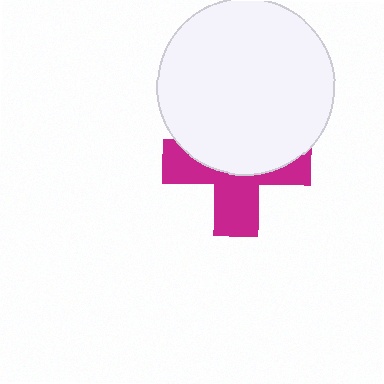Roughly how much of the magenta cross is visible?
About half of it is visible (roughly 48%).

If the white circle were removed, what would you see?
You would see the complete magenta cross.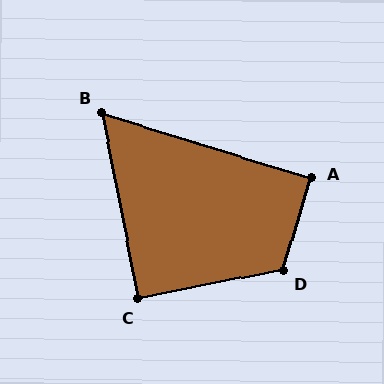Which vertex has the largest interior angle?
D, at approximately 118 degrees.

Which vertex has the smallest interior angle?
B, at approximately 62 degrees.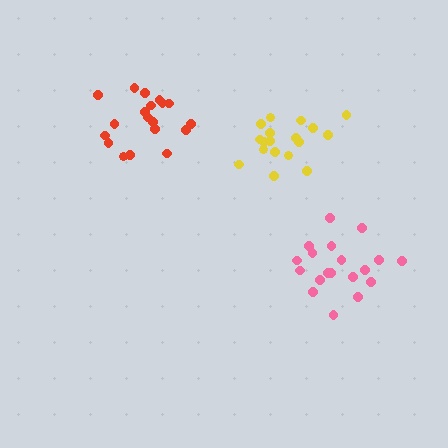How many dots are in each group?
Group 1: 20 dots, Group 2: 19 dots, Group 3: 18 dots (57 total).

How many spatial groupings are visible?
There are 3 spatial groupings.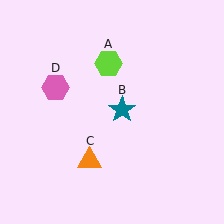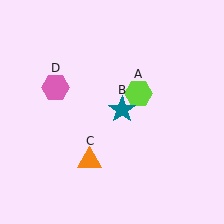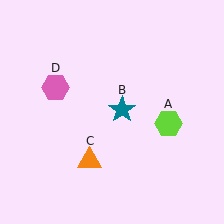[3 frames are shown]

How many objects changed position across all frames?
1 object changed position: lime hexagon (object A).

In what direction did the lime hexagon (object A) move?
The lime hexagon (object A) moved down and to the right.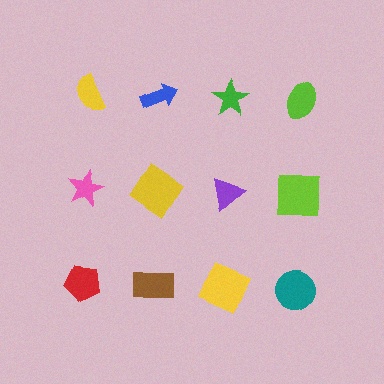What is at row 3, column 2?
A brown rectangle.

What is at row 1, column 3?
A green star.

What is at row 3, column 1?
A red pentagon.